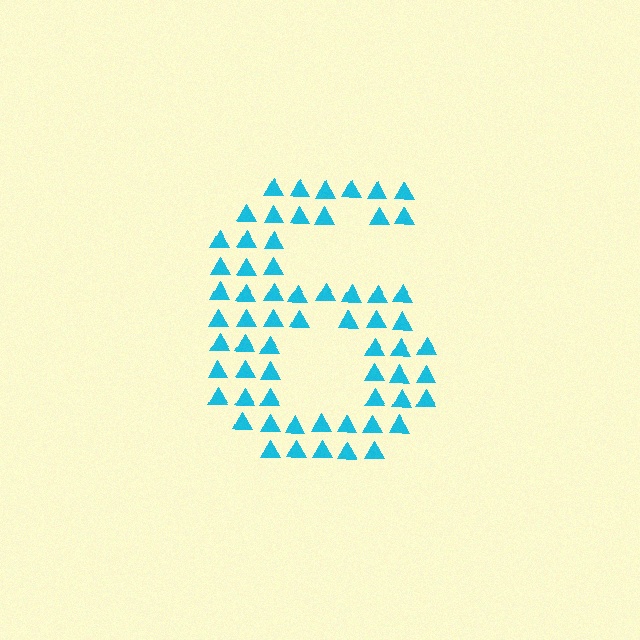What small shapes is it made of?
It is made of small triangles.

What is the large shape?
The large shape is the digit 6.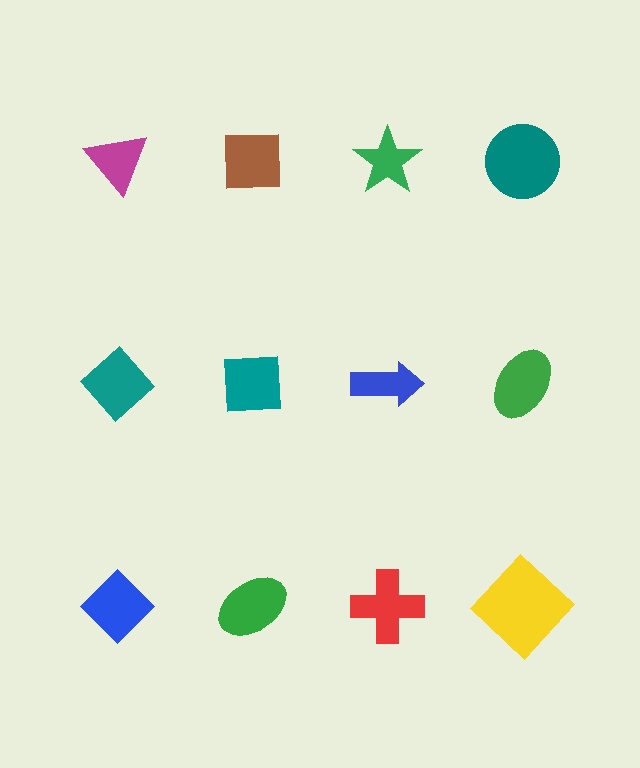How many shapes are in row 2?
4 shapes.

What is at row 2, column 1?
A teal diamond.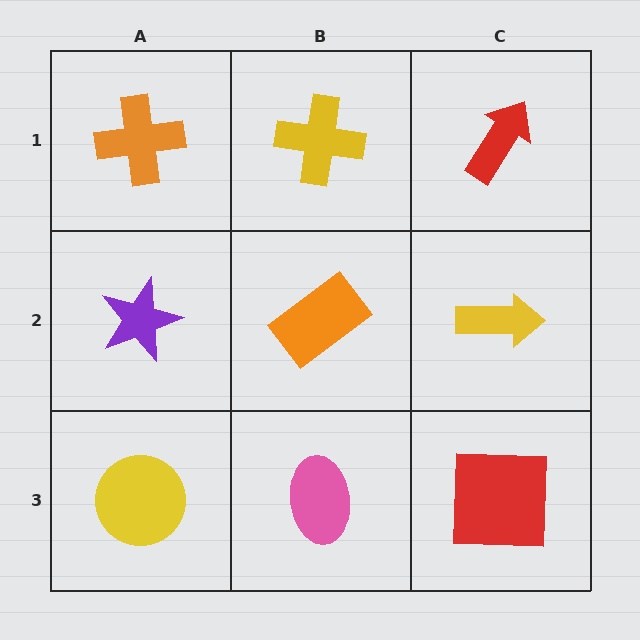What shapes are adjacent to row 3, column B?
An orange rectangle (row 2, column B), a yellow circle (row 3, column A), a red square (row 3, column C).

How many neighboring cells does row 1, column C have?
2.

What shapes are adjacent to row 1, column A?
A purple star (row 2, column A), a yellow cross (row 1, column B).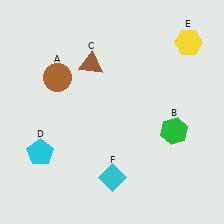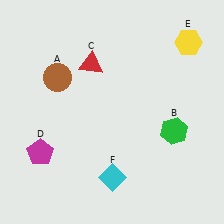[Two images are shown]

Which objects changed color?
C changed from brown to red. D changed from cyan to magenta.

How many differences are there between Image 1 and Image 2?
There are 2 differences between the two images.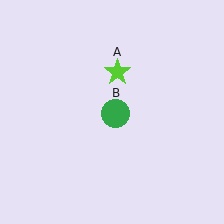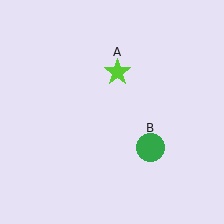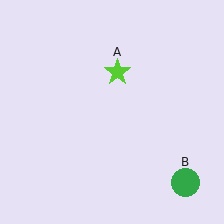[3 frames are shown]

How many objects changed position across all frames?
1 object changed position: green circle (object B).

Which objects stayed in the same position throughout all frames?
Lime star (object A) remained stationary.